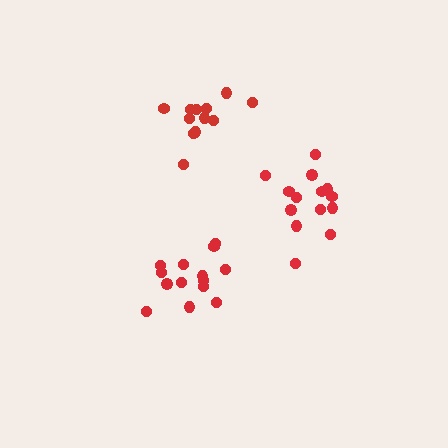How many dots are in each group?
Group 1: 14 dots, Group 2: 12 dots, Group 3: 14 dots (40 total).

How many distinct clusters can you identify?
There are 3 distinct clusters.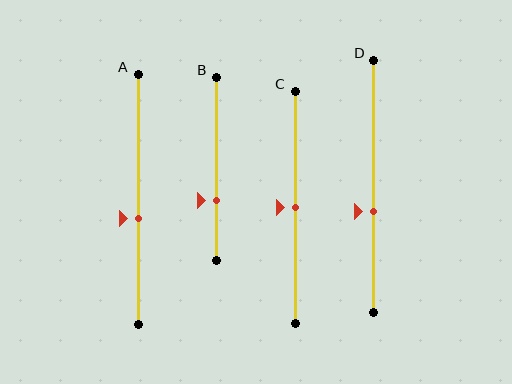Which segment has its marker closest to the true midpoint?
Segment C has its marker closest to the true midpoint.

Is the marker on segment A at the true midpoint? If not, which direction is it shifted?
No, the marker on segment A is shifted downward by about 8% of the segment length.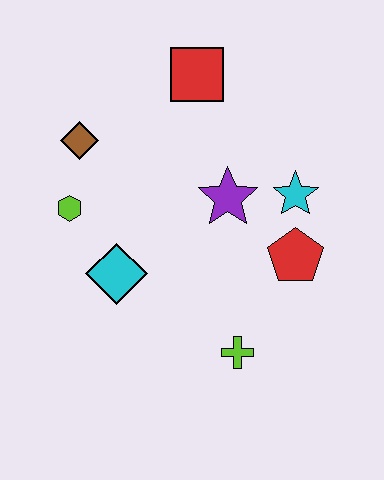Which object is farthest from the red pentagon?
The brown diamond is farthest from the red pentagon.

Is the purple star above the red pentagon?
Yes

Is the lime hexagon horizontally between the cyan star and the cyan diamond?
No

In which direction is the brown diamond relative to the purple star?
The brown diamond is to the left of the purple star.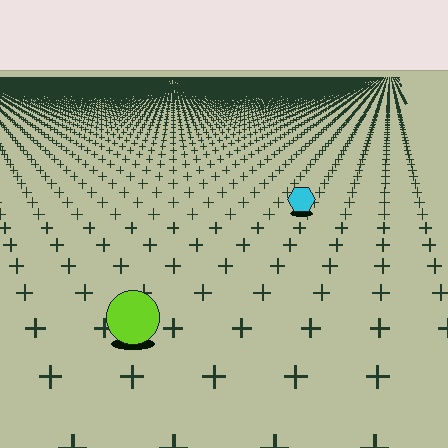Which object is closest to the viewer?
The lime circle is closest. The texture marks near it are larger and more spread out.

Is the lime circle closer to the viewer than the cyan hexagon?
Yes. The lime circle is closer — you can tell from the texture gradient: the ground texture is coarser near it.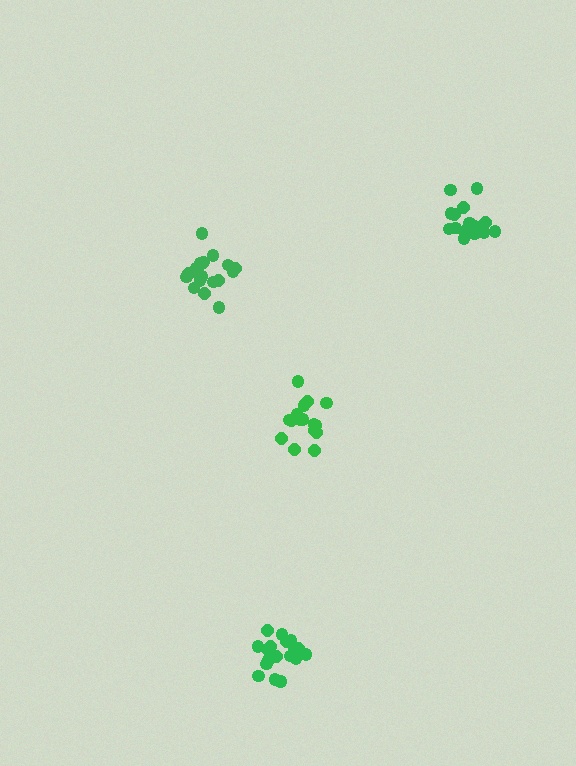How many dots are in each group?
Group 1: 19 dots, Group 2: 16 dots, Group 3: 21 dots, Group 4: 19 dots (75 total).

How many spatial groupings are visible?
There are 4 spatial groupings.